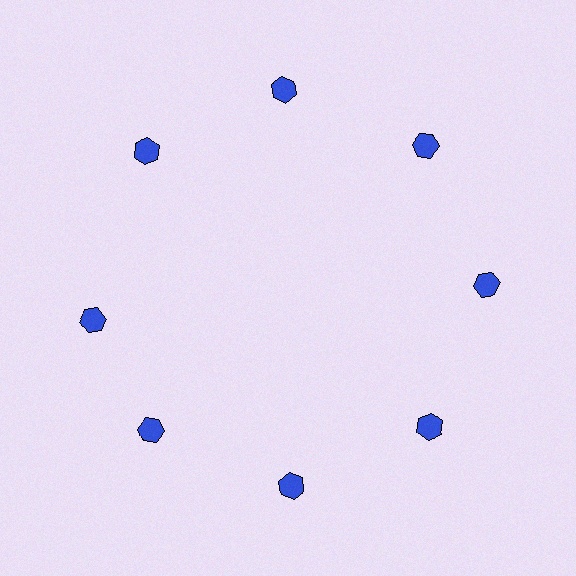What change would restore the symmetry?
The symmetry would be restored by rotating it back into even spacing with its neighbors so that all 8 hexagons sit at equal angles and equal distance from the center.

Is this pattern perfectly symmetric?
No. The 8 blue hexagons are arranged in a ring, but one element near the 9 o'clock position is rotated out of alignment along the ring, breaking the 8-fold rotational symmetry.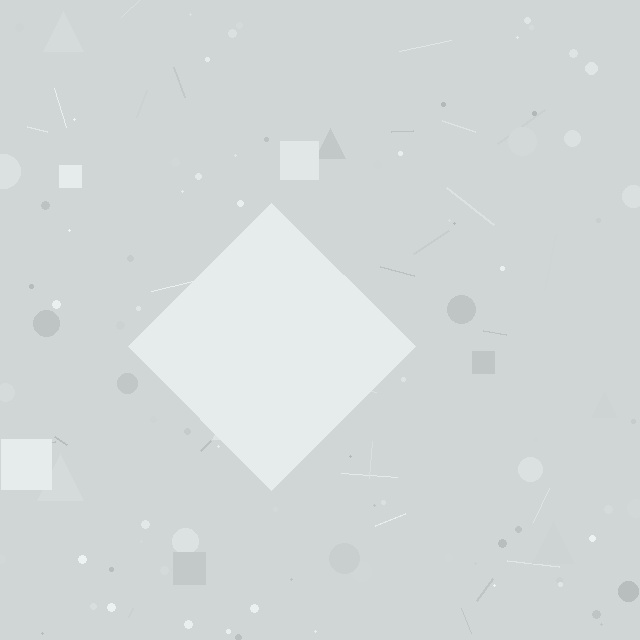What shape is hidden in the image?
A diamond is hidden in the image.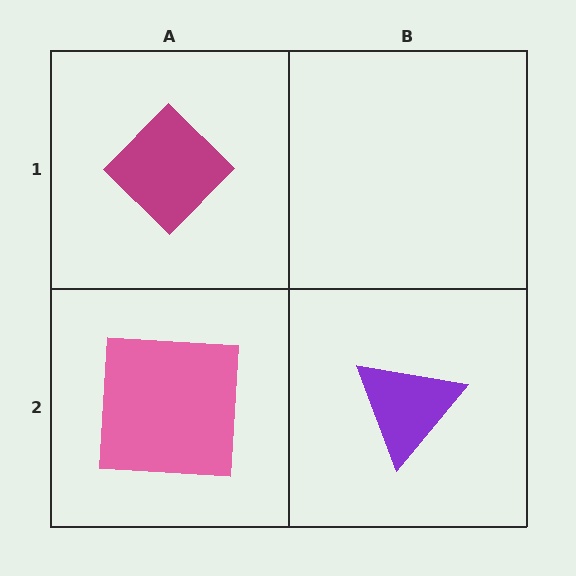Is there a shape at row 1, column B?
No, that cell is empty.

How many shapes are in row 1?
1 shape.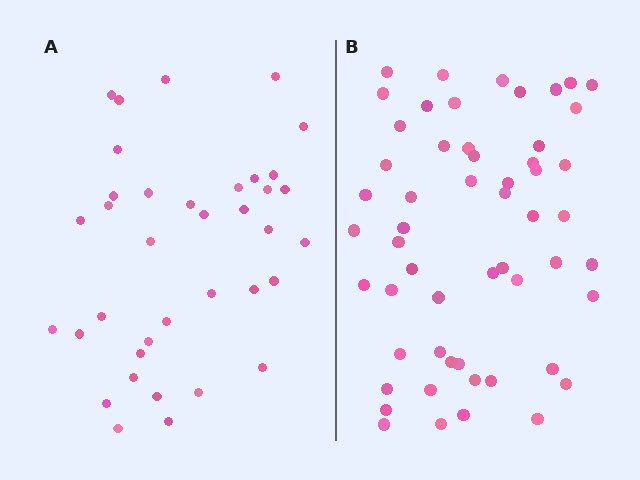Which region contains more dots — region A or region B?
Region B (the right region) has more dots.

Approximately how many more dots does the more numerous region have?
Region B has approximately 20 more dots than region A.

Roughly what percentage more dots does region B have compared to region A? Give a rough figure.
About 50% more.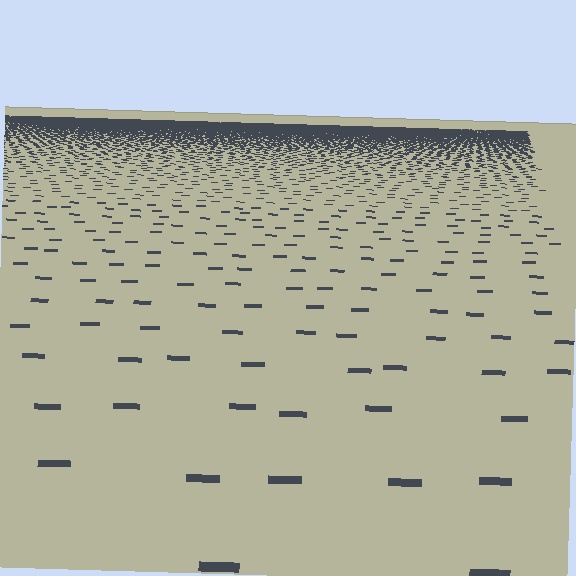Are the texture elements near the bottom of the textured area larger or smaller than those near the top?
Larger. Near the bottom, elements are closer to the viewer and appear at a bigger on-screen size.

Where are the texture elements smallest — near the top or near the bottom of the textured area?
Near the top.